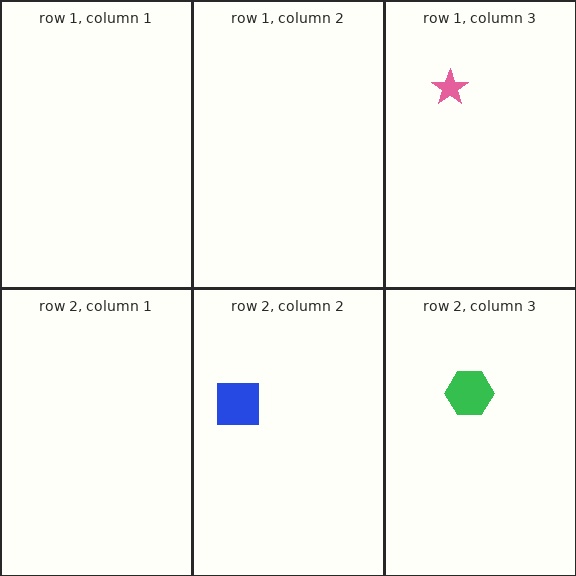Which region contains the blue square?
The row 2, column 2 region.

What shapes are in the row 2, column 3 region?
The green hexagon.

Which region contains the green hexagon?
The row 2, column 3 region.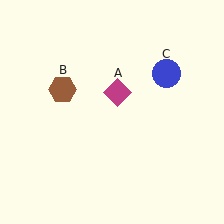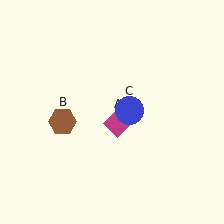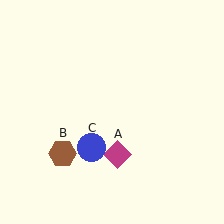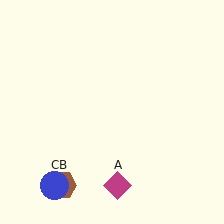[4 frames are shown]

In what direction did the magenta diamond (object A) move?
The magenta diamond (object A) moved down.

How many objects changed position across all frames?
3 objects changed position: magenta diamond (object A), brown hexagon (object B), blue circle (object C).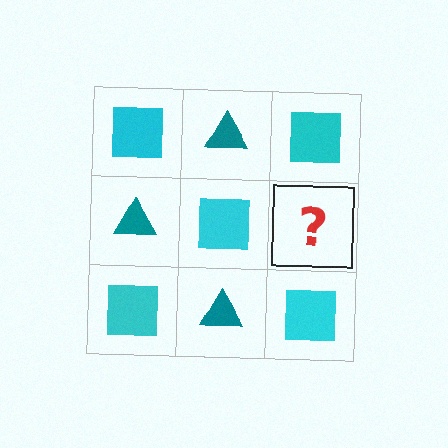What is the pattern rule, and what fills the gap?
The rule is that it alternates cyan square and teal triangle in a checkerboard pattern. The gap should be filled with a teal triangle.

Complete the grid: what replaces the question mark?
The question mark should be replaced with a teal triangle.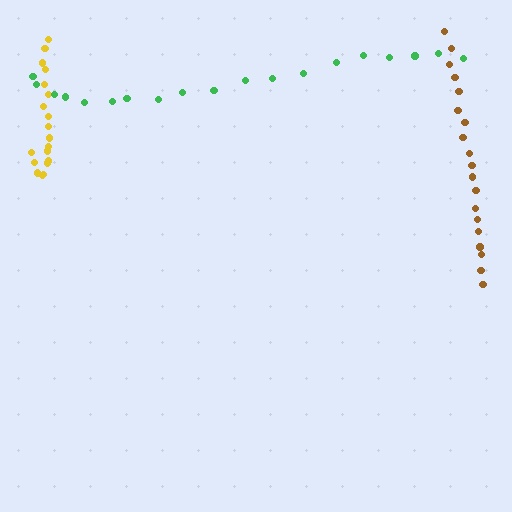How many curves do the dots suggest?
There are 3 distinct paths.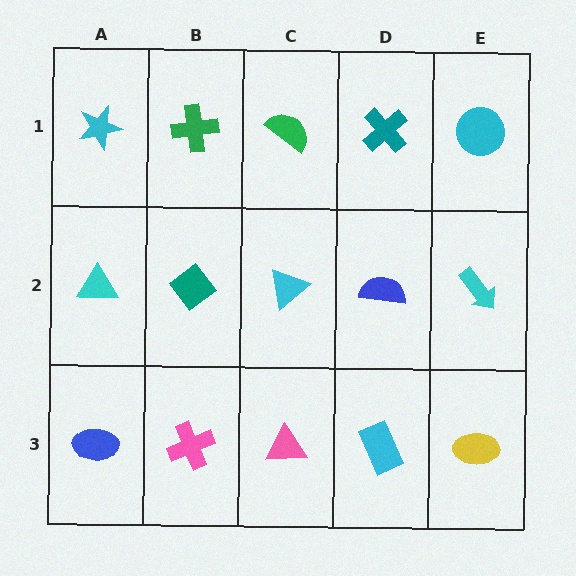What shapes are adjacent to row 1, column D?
A blue semicircle (row 2, column D), a green semicircle (row 1, column C), a cyan circle (row 1, column E).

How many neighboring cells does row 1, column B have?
3.